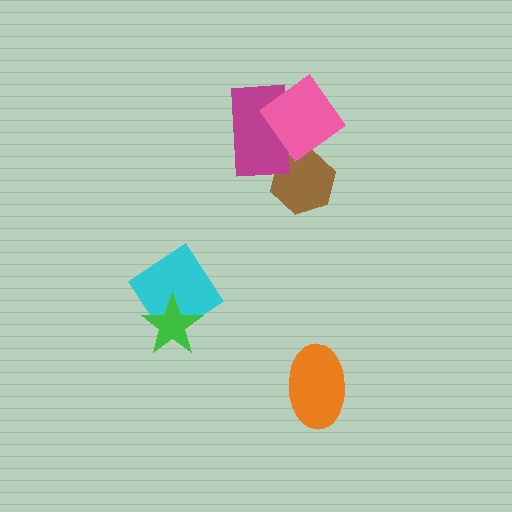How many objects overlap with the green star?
1 object overlaps with the green star.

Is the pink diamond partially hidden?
No, no other shape covers it.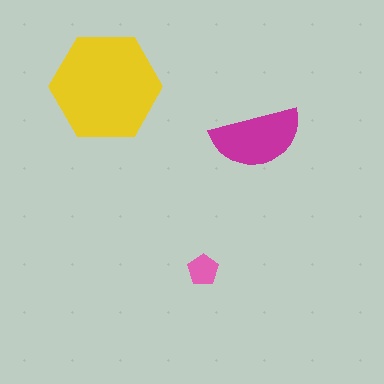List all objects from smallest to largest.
The pink pentagon, the magenta semicircle, the yellow hexagon.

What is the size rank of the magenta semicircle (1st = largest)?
2nd.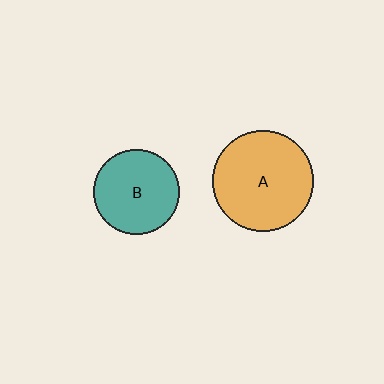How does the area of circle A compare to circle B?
Approximately 1.4 times.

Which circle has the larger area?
Circle A (orange).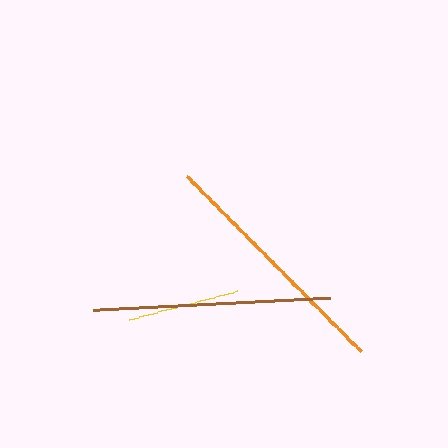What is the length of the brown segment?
The brown segment is approximately 237 pixels long.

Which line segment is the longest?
The orange line is the longest at approximately 247 pixels.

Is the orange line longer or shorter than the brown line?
The orange line is longer than the brown line.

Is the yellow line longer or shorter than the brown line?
The brown line is longer than the yellow line.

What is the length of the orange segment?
The orange segment is approximately 247 pixels long.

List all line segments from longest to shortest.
From longest to shortest: orange, brown, yellow.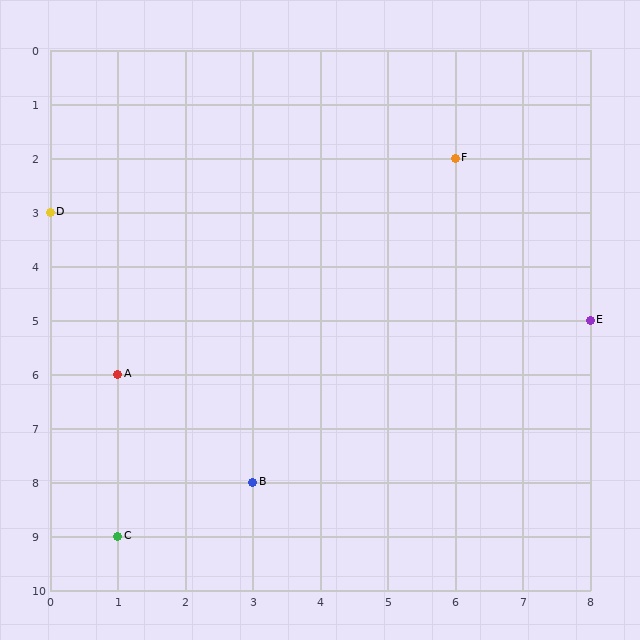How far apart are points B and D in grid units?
Points B and D are 3 columns and 5 rows apart (about 5.8 grid units diagonally).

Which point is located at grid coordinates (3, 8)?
Point B is at (3, 8).